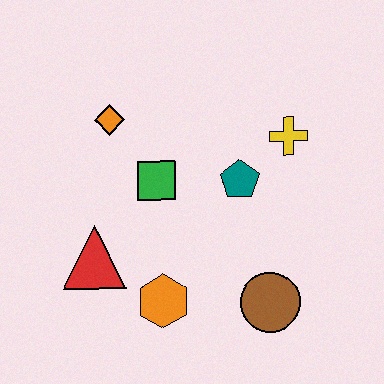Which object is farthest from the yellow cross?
The red triangle is farthest from the yellow cross.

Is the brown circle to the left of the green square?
No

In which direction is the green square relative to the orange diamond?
The green square is below the orange diamond.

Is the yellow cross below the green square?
No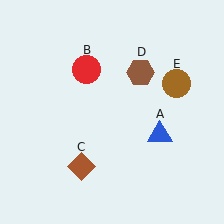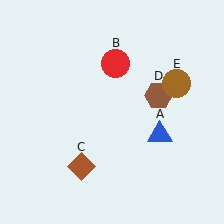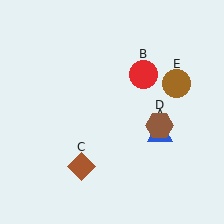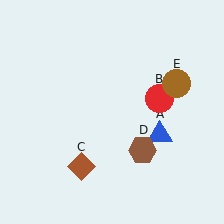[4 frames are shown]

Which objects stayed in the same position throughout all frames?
Blue triangle (object A) and brown diamond (object C) and brown circle (object E) remained stationary.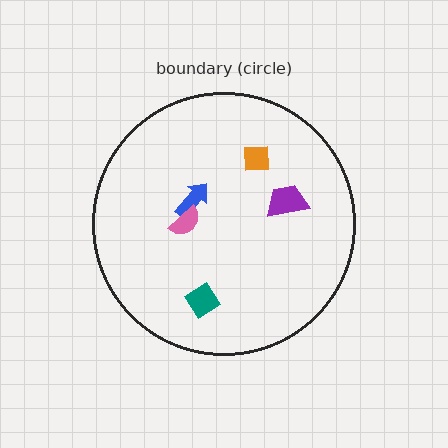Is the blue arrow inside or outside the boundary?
Inside.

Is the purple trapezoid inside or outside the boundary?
Inside.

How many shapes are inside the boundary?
5 inside, 0 outside.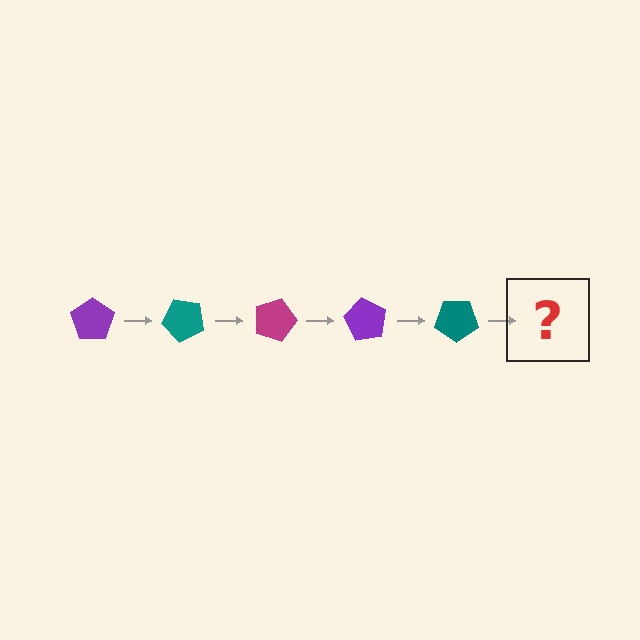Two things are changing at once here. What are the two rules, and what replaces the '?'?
The two rules are that it rotates 45 degrees each step and the color cycles through purple, teal, and magenta. The '?' should be a magenta pentagon, rotated 225 degrees from the start.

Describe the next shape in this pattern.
It should be a magenta pentagon, rotated 225 degrees from the start.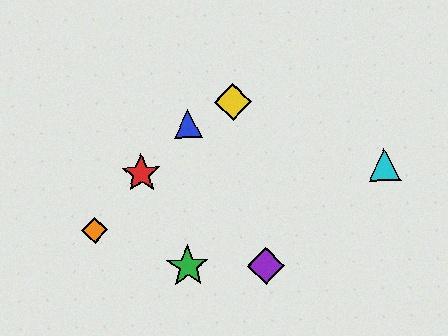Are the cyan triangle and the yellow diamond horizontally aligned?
No, the cyan triangle is at y≈165 and the yellow diamond is at y≈102.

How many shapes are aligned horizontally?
2 shapes (the red star, the cyan triangle) are aligned horizontally.